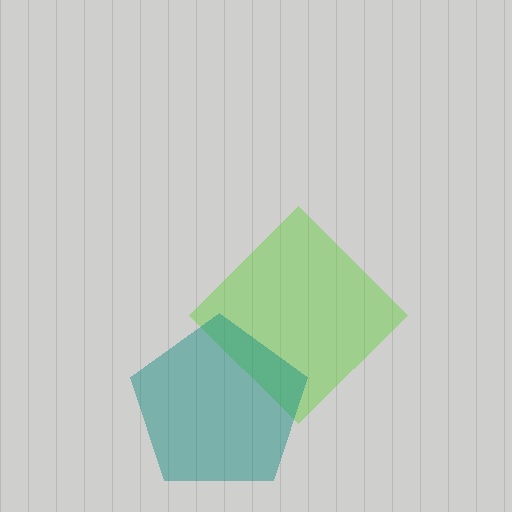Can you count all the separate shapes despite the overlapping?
Yes, there are 2 separate shapes.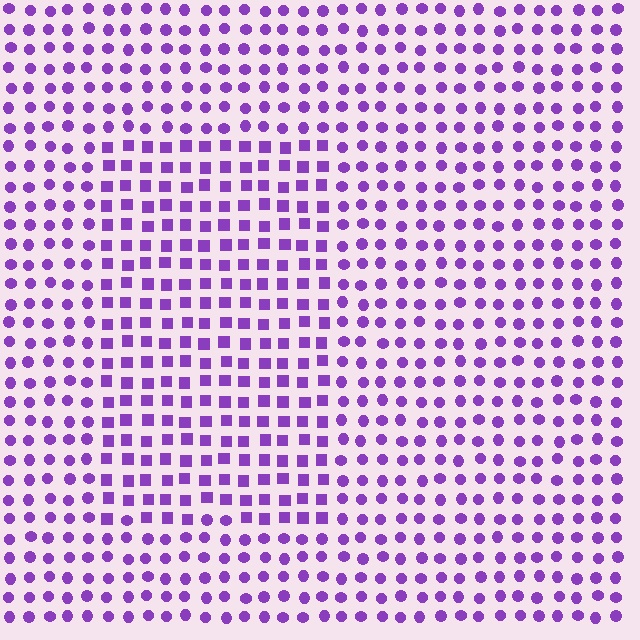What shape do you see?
I see a rectangle.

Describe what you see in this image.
The image is filled with small purple elements arranged in a uniform grid. A rectangle-shaped region contains squares, while the surrounding area contains circles. The boundary is defined purely by the change in element shape.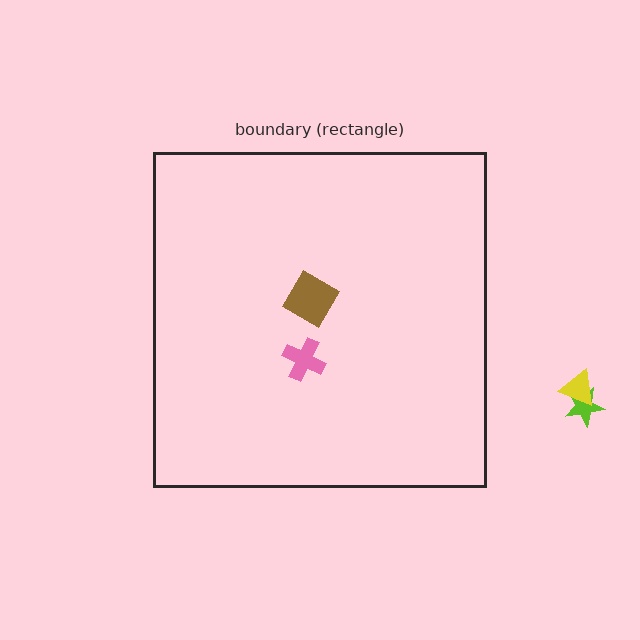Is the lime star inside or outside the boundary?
Outside.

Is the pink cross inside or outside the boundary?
Inside.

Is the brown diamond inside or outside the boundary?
Inside.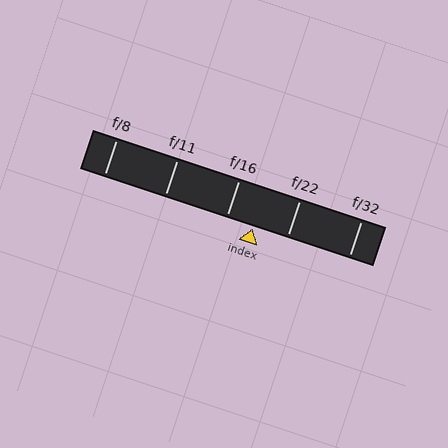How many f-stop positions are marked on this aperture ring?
There are 5 f-stop positions marked.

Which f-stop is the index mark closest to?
The index mark is closest to f/16.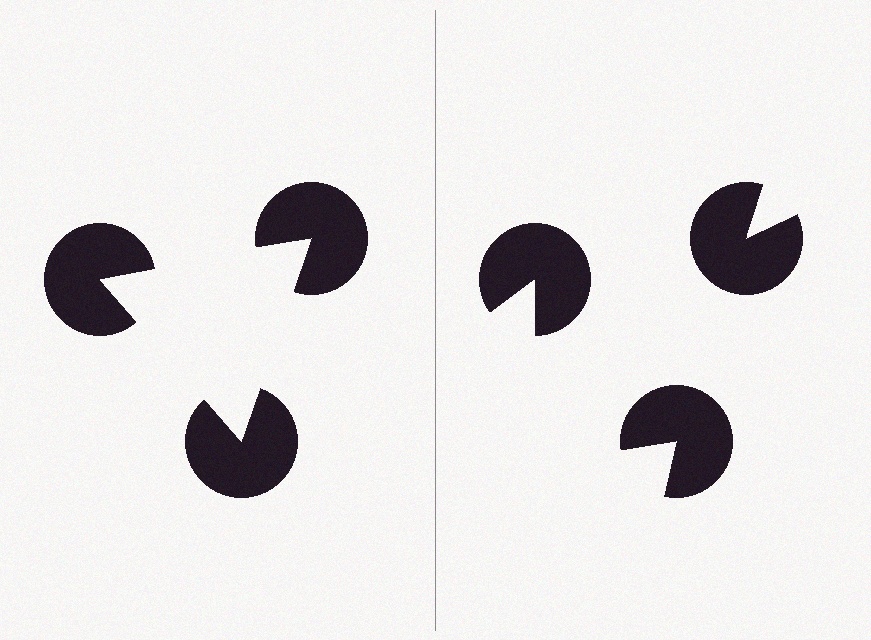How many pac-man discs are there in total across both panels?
6 — 3 on each side.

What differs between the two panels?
The pac-man discs are positioned identically on both sides; only the wedge orientations differ. On the left they align to a triangle; on the right they are misaligned.